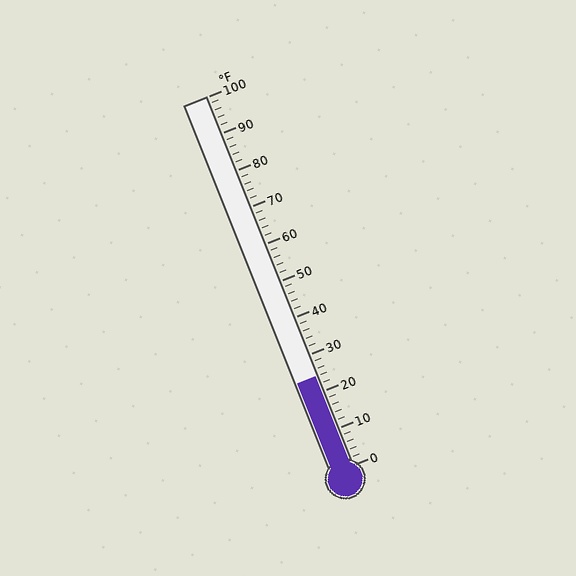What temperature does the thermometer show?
The thermometer shows approximately 24°F.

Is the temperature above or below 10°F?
The temperature is above 10°F.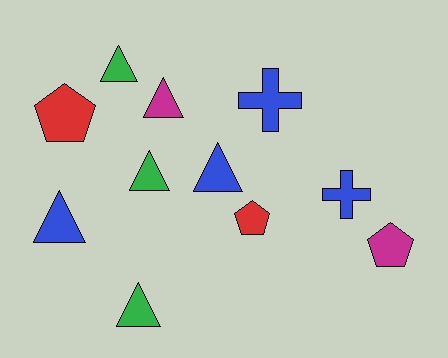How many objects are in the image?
There are 11 objects.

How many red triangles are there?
There are no red triangles.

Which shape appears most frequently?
Triangle, with 6 objects.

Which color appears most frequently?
Blue, with 4 objects.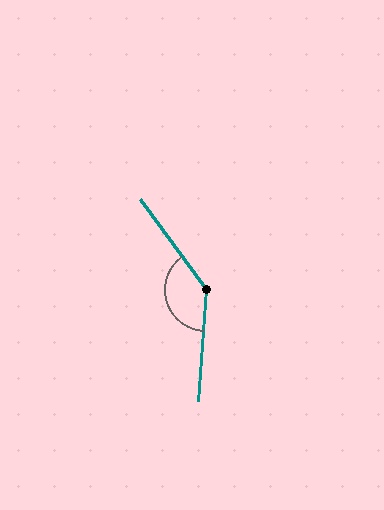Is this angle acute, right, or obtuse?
It is obtuse.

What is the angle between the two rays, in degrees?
Approximately 139 degrees.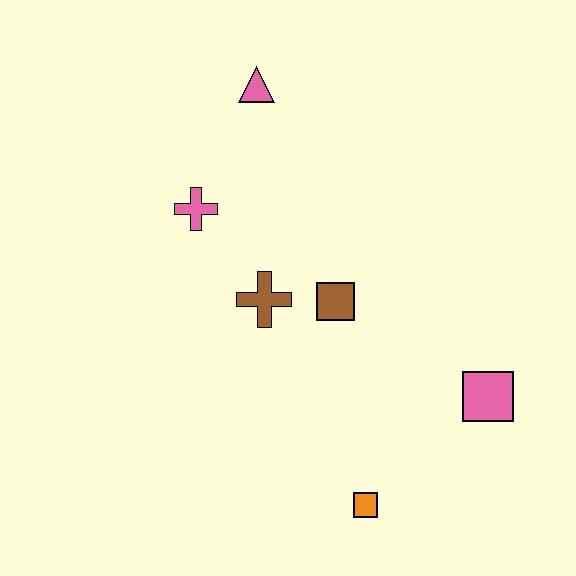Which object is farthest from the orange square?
The pink triangle is farthest from the orange square.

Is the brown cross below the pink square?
No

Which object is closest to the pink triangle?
The pink cross is closest to the pink triangle.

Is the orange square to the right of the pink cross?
Yes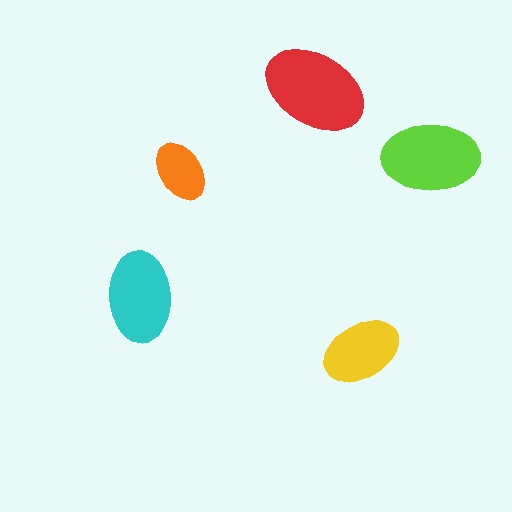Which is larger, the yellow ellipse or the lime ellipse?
The lime one.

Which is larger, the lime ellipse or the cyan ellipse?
The lime one.